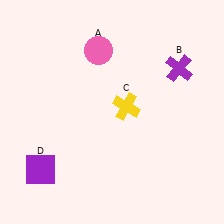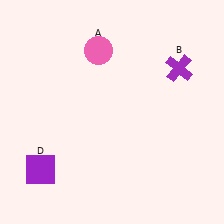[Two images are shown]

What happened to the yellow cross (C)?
The yellow cross (C) was removed in Image 2. It was in the top-right area of Image 1.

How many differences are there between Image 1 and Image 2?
There is 1 difference between the two images.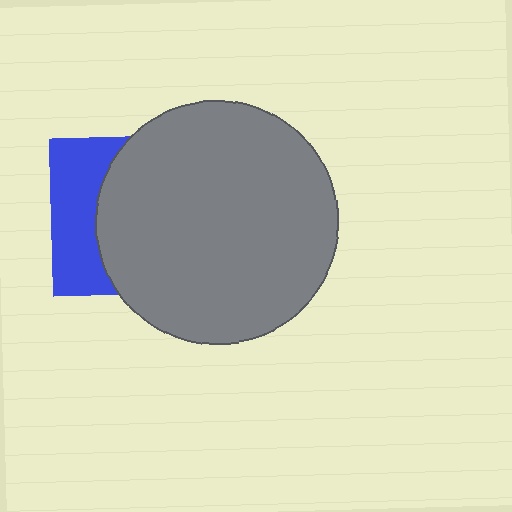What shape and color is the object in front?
The object in front is a gray circle.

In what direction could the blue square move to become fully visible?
The blue square could move left. That would shift it out from behind the gray circle entirely.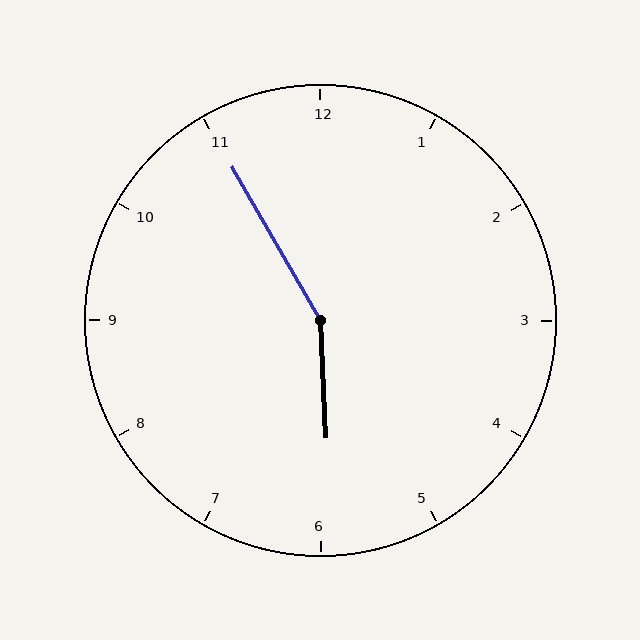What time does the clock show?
5:55.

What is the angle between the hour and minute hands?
Approximately 152 degrees.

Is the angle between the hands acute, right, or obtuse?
It is obtuse.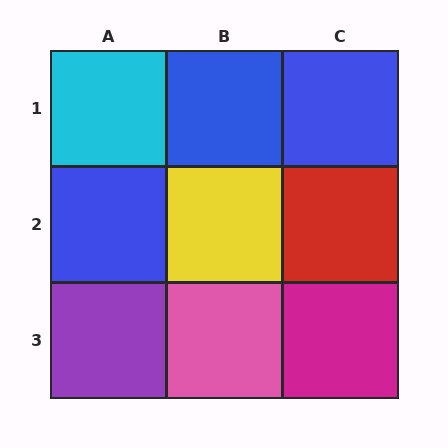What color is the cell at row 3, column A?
Purple.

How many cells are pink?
1 cell is pink.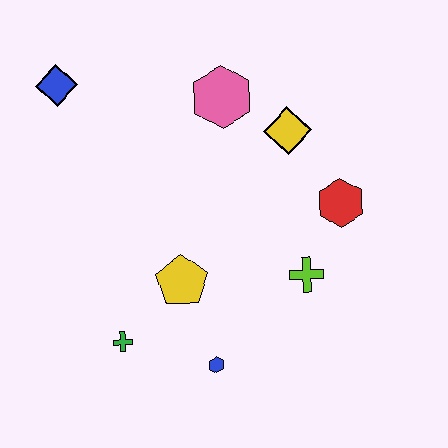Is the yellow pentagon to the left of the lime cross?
Yes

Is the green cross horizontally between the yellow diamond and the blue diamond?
Yes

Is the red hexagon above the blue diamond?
No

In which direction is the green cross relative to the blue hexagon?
The green cross is to the left of the blue hexagon.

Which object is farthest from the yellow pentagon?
The blue diamond is farthest from the yellow pentagon.